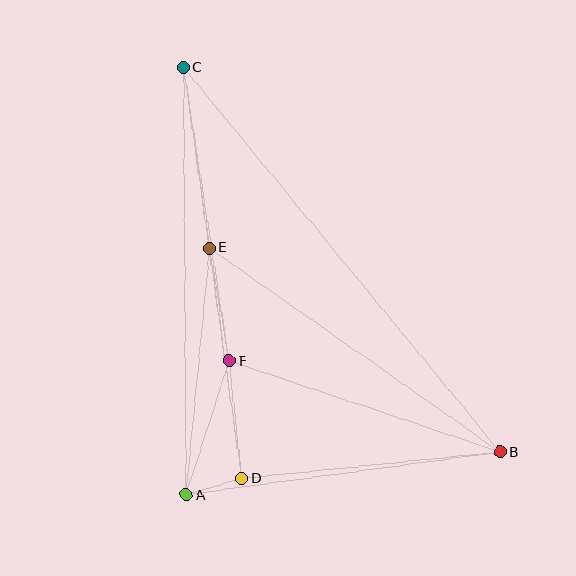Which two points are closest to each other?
Points A and D are closest to each other.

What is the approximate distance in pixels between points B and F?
The distance between B and F is approximately 286 pixels.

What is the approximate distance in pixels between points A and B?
The distance between A and B is approximately 317 pixels.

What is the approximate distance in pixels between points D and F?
The distance between D and F is approximately 118 pixels.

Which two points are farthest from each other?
Points B and C are farthest from each other.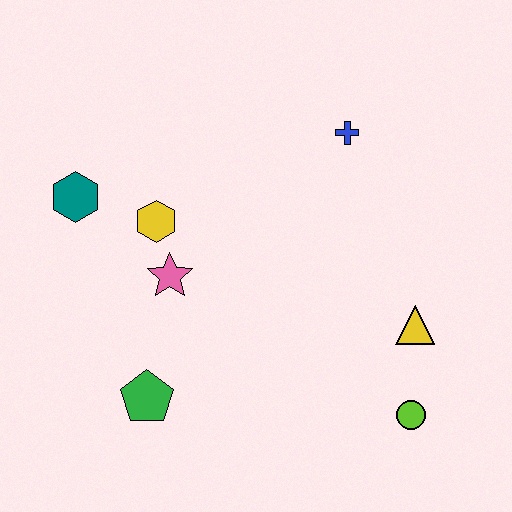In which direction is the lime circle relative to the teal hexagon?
The lime circle is to the right of the teal hexagon.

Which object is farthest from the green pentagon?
The blue cross is farthest from the green pentagon.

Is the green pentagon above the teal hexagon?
No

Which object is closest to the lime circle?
The yellow triangle is closest to the lime circle.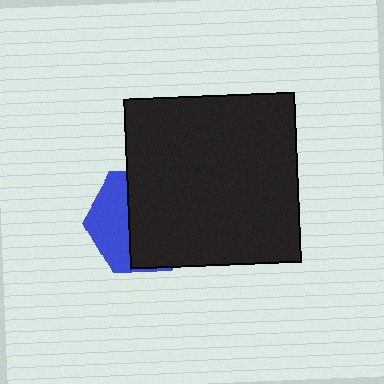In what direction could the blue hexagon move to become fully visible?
The blue hexagon could move left. That would shift it out from behind the black square entirely.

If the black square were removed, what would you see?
You would see the complete blue hexagon.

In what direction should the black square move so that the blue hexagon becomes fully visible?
The black square should move right. That is the shortest direction to clear the overlap and leave the blue hexagon fully visible.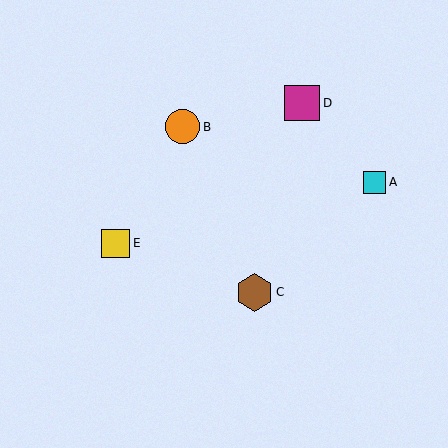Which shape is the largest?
The brown hexagon (labeled C) is the largest.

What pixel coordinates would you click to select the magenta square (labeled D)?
Click at (302, 103) to select the magenta square D.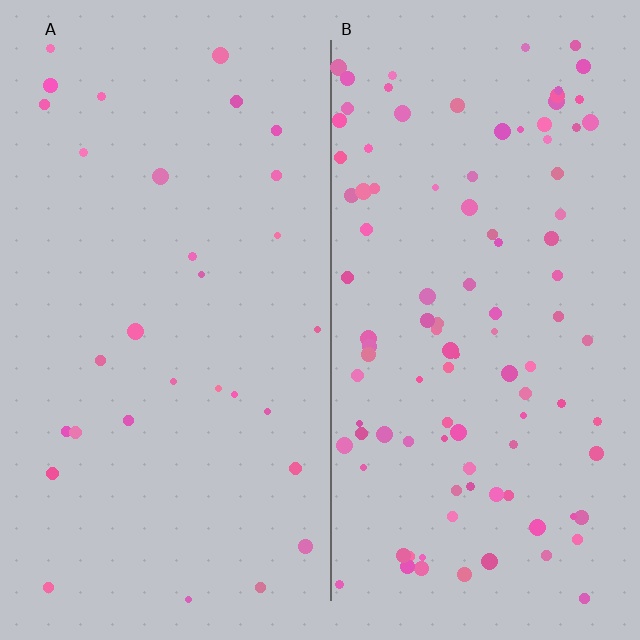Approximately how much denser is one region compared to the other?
Approximately 3.4× — region B over region A.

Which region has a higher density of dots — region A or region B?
B (the right).